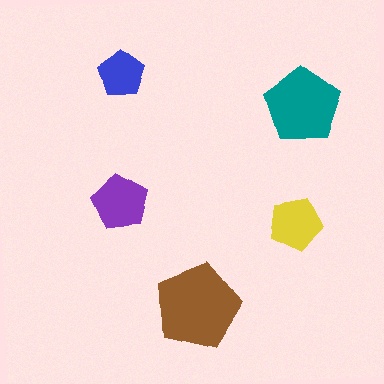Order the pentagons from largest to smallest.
the brown one, the teal one, the purple one, the yellow one, the blue one.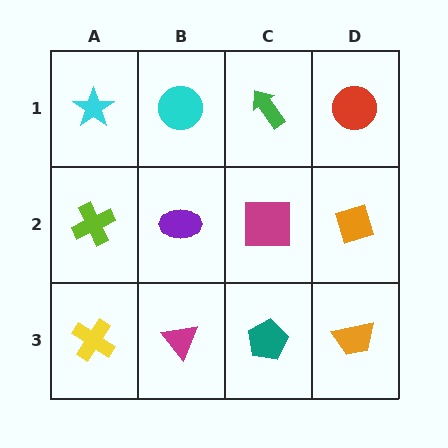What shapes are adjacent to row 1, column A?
A lime cross (row 2, column A), a cyan circle (row 1, column B).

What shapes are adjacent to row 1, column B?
A purple ellipse (row 2, column B), a cyan star (row 1, column A), a green arrow (row 1, column C).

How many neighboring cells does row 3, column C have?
3.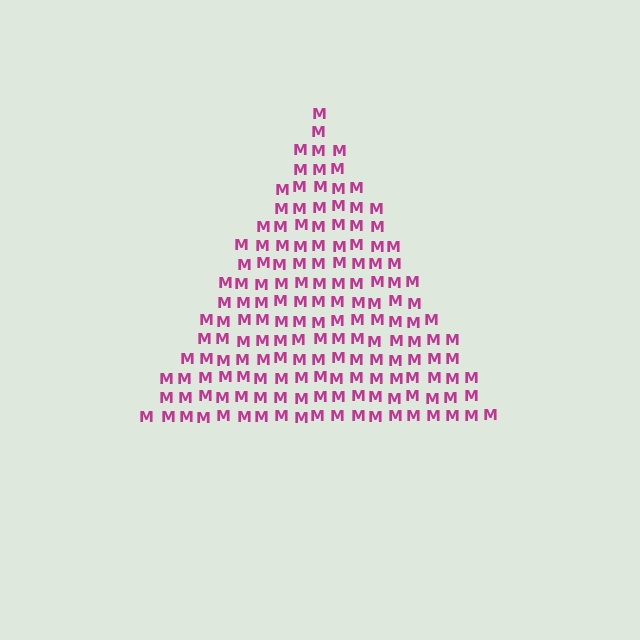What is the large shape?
The large shape is a triangle.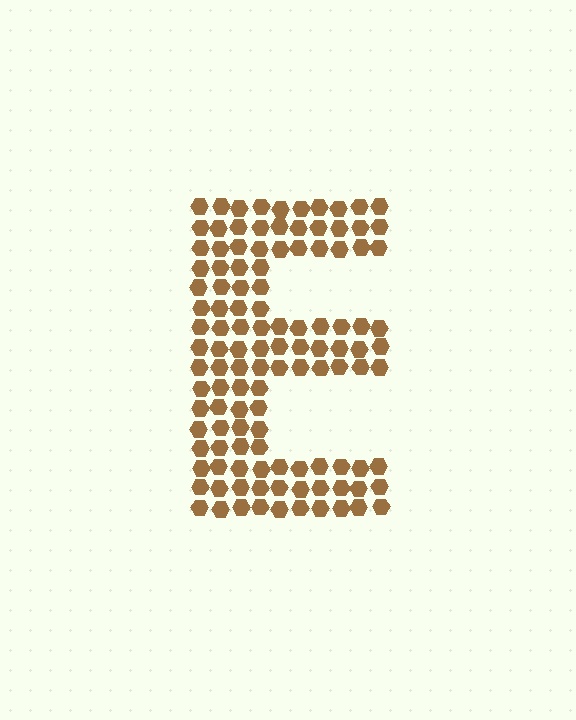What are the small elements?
The small elements are hexagons.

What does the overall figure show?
The overall figure shows the letter E.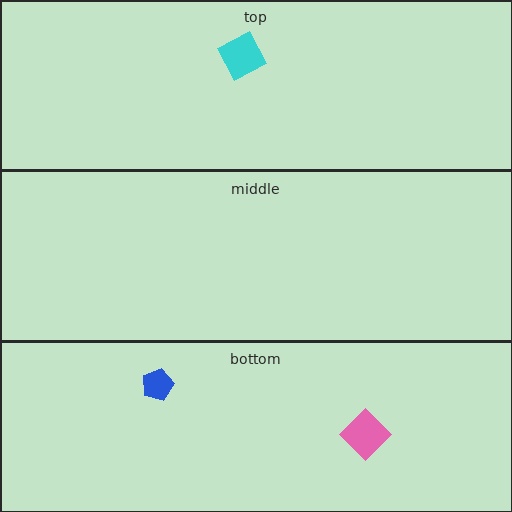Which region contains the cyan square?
The top region.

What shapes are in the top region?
The cyan square.